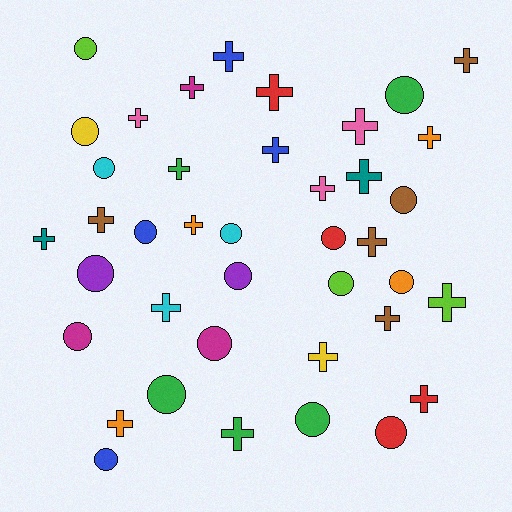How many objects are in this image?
There are 40 objects.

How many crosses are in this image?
There are 22 crosses.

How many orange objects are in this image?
There are 4 orange objects.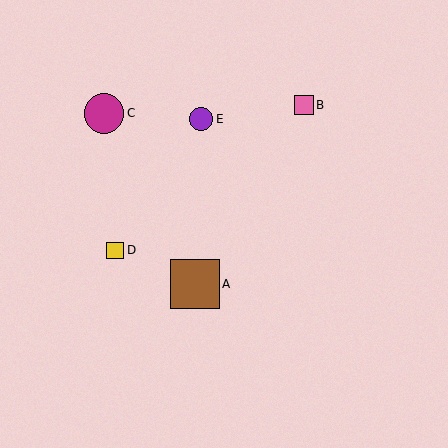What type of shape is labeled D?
Shape D is a yellow square.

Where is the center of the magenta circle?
The center of the magenta circle is at (104, 113).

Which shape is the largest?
The brown square (labeled A) is the largest.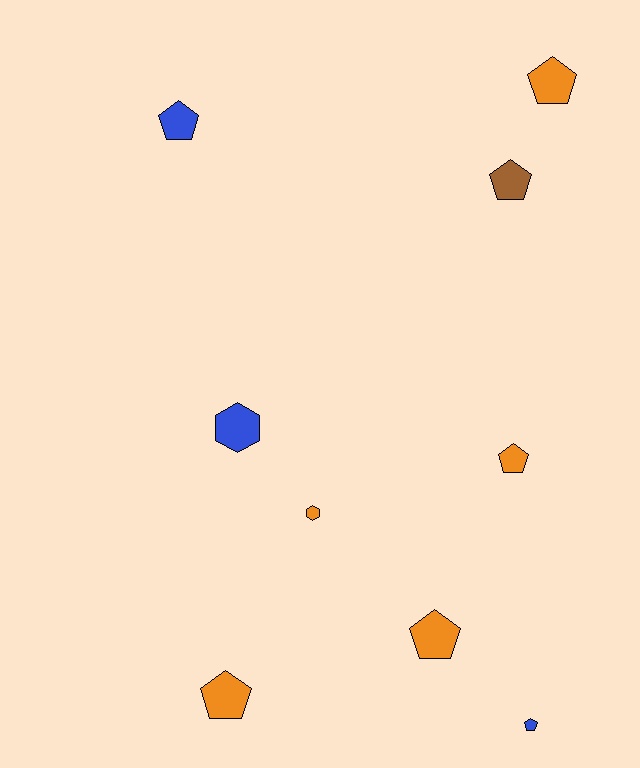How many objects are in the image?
There are 9 objects.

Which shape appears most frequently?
Pentagon, with 7 objects.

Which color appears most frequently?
Orange, with 5 objects.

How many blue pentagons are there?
There are 2 blue pentagons.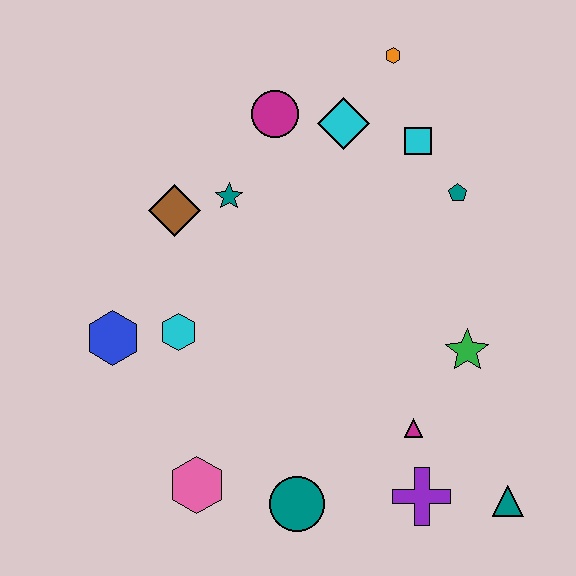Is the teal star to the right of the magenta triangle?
No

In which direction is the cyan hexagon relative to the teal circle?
The cyan hexagon is above the teal circle.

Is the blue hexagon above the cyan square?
No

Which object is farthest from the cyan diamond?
The teal triangle is farthest from the cyan diamond.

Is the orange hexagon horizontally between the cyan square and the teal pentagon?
No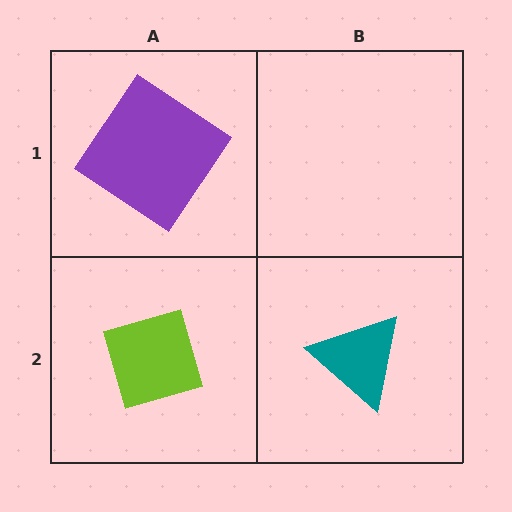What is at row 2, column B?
A teal triangle.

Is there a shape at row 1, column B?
No, that cell is empty.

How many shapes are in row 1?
1 shape.